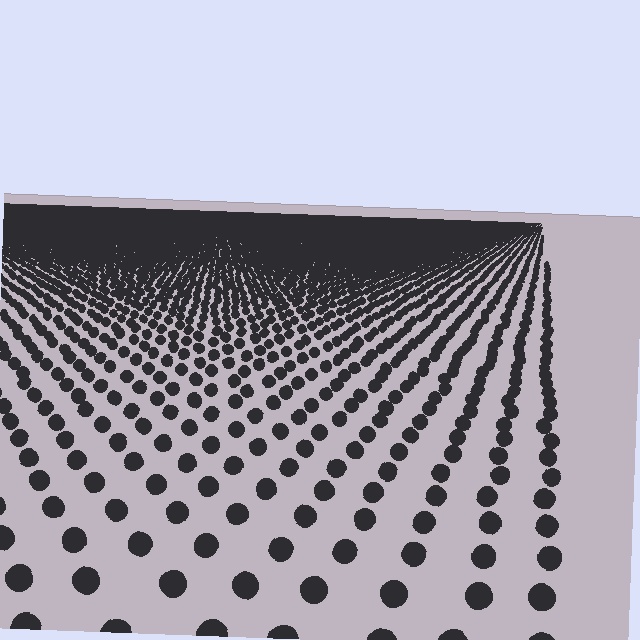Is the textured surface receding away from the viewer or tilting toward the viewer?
The surface is receding away from the viewer. Texture elements get smaller and denser toward the top.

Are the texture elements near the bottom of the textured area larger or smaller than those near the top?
Larger. Near the bottom, elements are closer to the viewer and appear at a bigger on-screen size.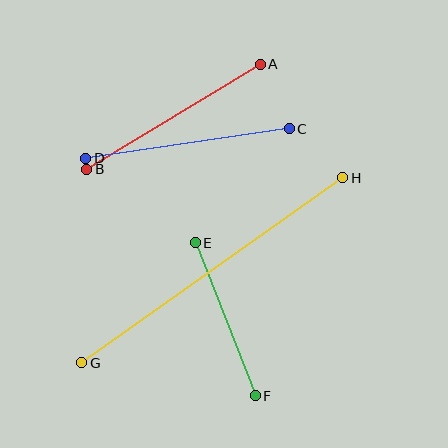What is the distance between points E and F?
The distance is approximately 164 pixels.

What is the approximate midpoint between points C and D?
The midpoint is at approximately (187, 144) pixels.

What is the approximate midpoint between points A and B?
The midpoint is at approximately (174, 117) pixels.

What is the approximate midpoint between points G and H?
The midpoint is at approximately (212, 270) pixels.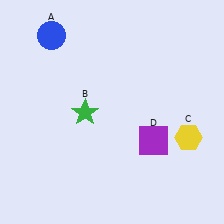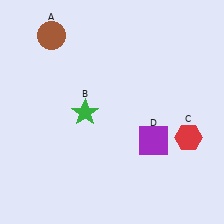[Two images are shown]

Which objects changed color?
A changed from blue to brown. C changed from yellow to red.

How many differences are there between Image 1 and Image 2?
There are 2 differences between the two images.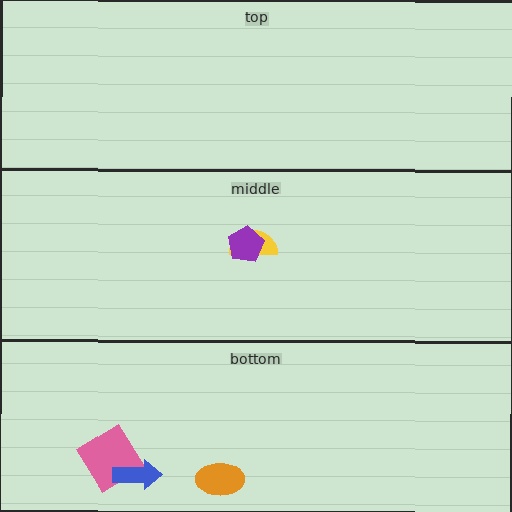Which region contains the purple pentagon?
The middle region.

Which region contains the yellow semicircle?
The middle region.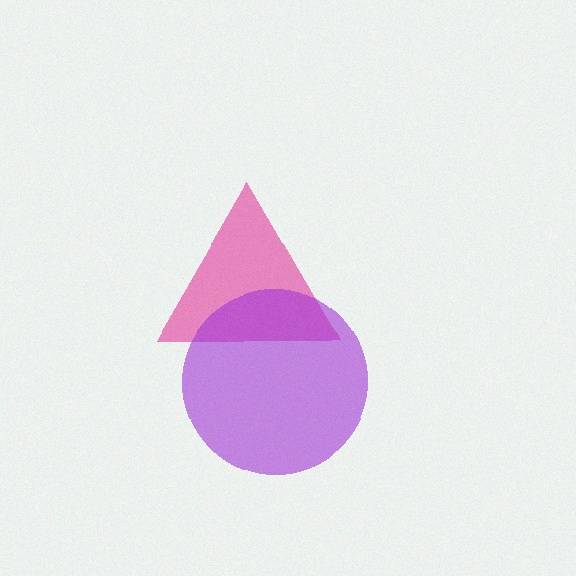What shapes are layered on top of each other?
The layered shapes are: a pink triangle, a purple circle.